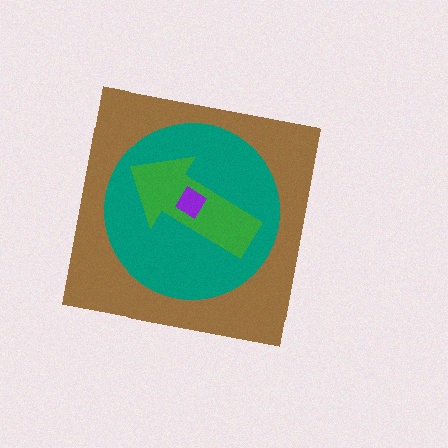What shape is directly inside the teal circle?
The green arrow.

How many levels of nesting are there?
4.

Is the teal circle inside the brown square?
Yes.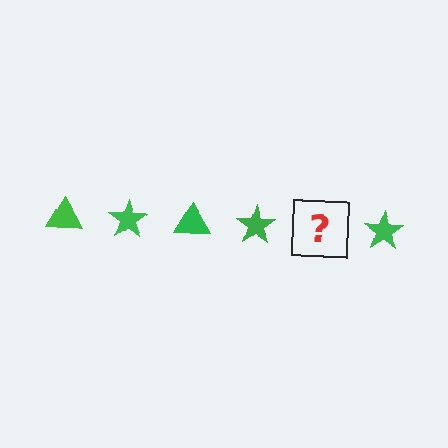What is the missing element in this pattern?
The missing element is a green triangle.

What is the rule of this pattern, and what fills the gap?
The rule is that the pattern cycles through triangle, star shapes in green. The gap should be filled with a green triangle.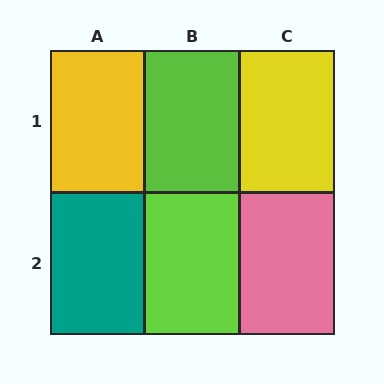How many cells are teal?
1 cell is teal.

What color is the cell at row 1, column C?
Yellow.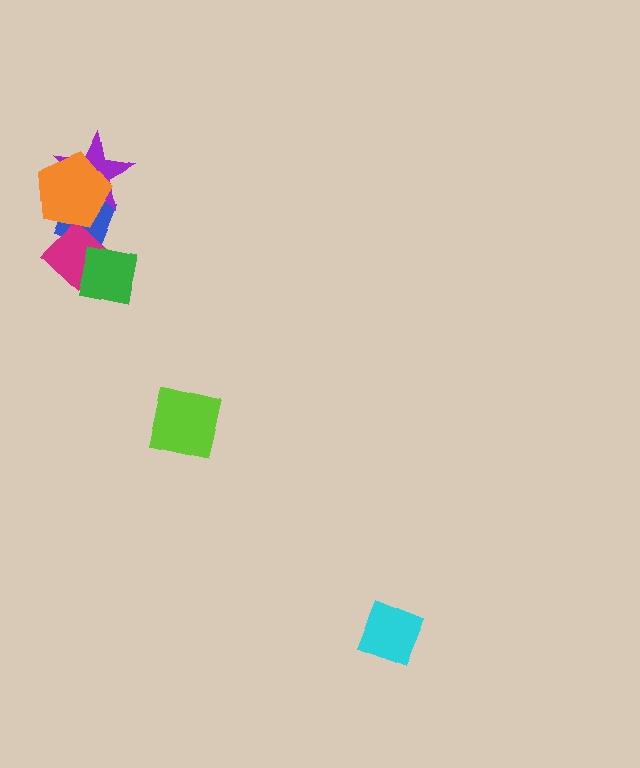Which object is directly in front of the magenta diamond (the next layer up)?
The green square is directly in front of the magenta diamond.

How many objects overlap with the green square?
2 objects overlap with the green square.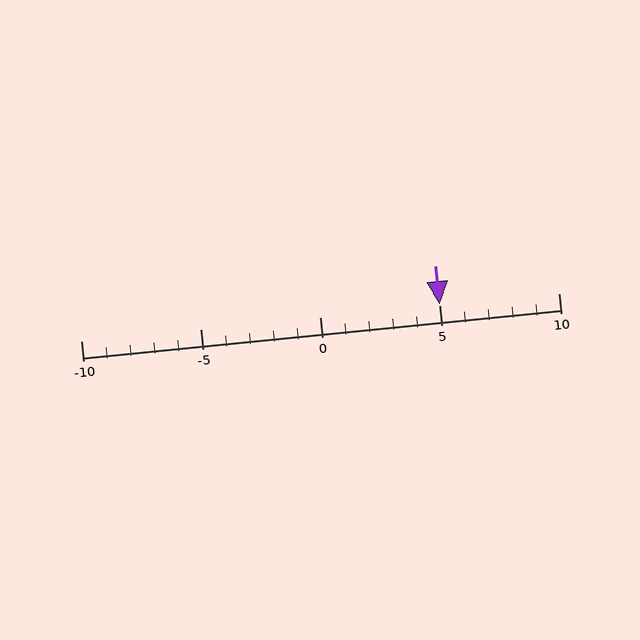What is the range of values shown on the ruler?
The ruler shows values from -10 to 10.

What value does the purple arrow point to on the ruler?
The purple arrow points to approximately 5.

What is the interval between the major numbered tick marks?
The major tick marks are spaced 5 units apart.